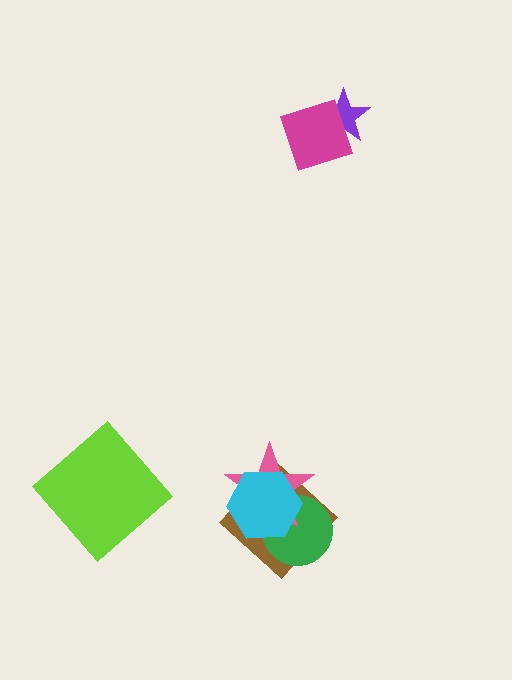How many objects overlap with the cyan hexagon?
3 objects overlap with the cyan hexagon.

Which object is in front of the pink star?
The cyan hexagon is in front of the pink star.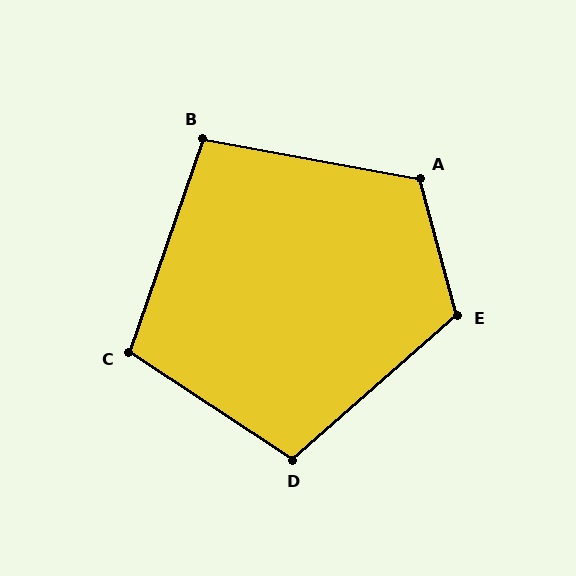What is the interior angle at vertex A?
Approximately 115 degrees (obtuse).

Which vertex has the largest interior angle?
E, at approximately 116 degrees.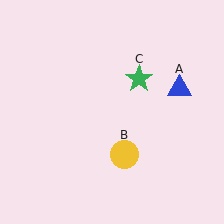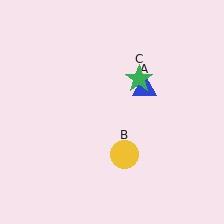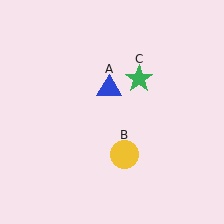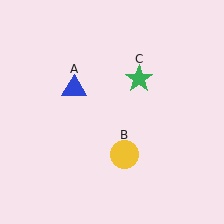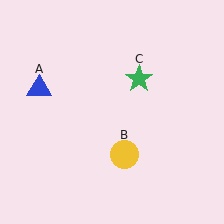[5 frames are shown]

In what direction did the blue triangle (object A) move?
The blue triangle (object A) moved left.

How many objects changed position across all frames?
1 object changed position: blue triangle (object A).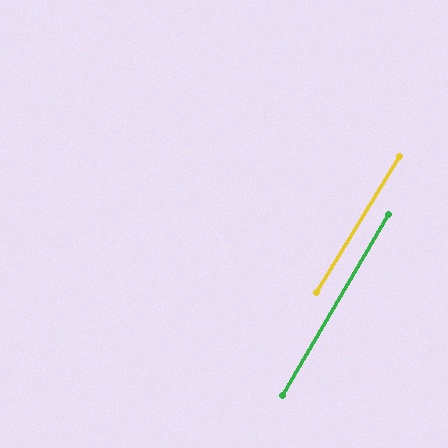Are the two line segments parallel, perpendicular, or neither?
Parallel — their directions differ by only 1.0°.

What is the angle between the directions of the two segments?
Approximately 1 degree.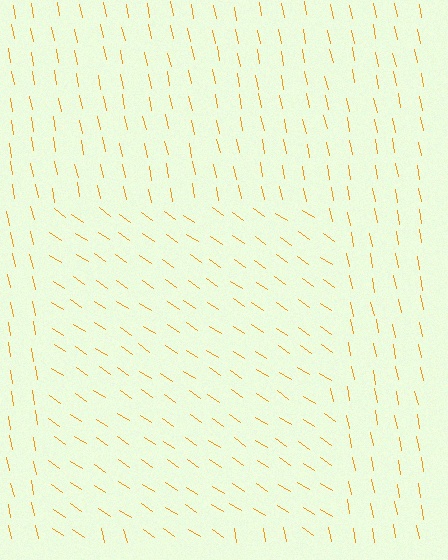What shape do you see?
I see a rectangle.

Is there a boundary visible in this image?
Yes, there is a texture boundary formed by a change in line orientation.